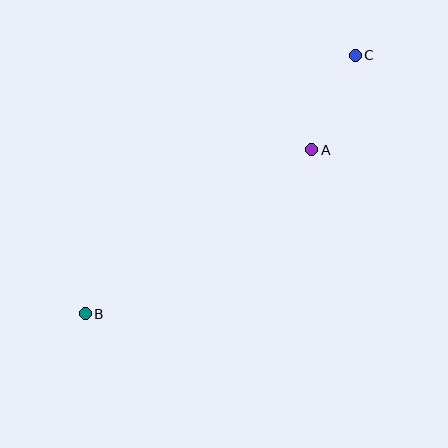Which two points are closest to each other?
Points A and C are closest to each other.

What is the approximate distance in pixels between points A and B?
The distance between A and B is approximately 280 pixels.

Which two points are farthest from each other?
Points B and C are farthest from each other.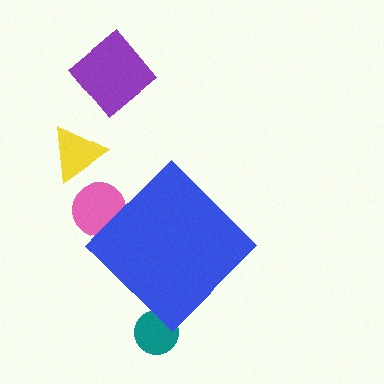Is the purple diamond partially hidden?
No, the purple diamond is fully visible.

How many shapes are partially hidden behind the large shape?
2 shapes are partially hidden.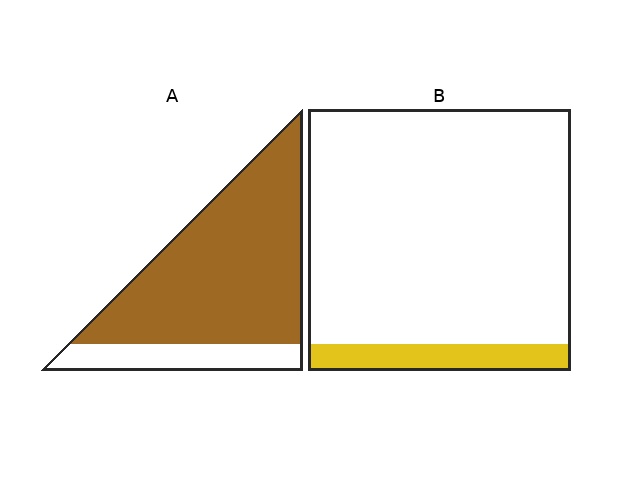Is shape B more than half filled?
No.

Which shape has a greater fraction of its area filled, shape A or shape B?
Shape A.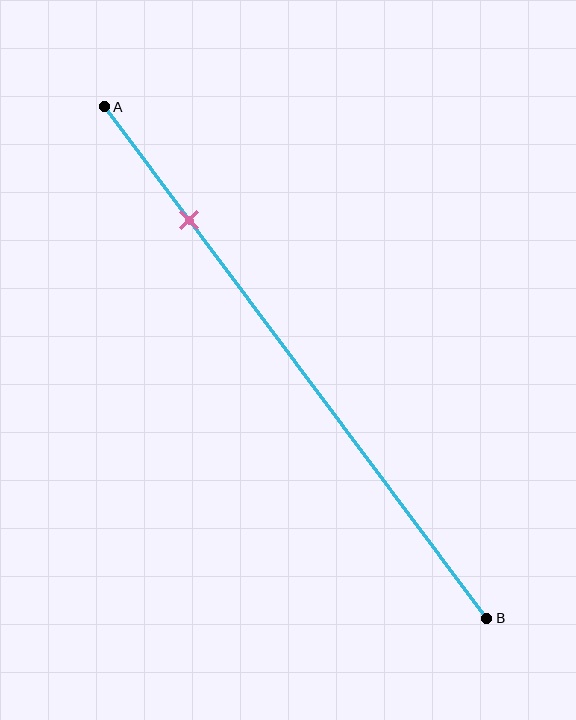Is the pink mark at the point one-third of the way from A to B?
No, the mark is at about 20% from A, not at the 33% one-third point.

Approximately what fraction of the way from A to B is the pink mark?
The pink mark is approximately 20% of the way from A to B.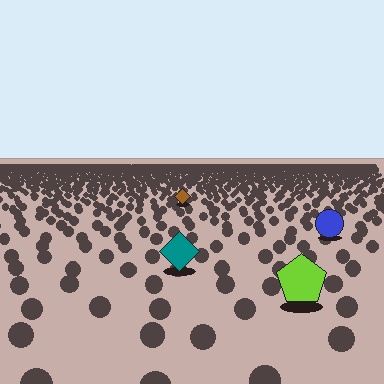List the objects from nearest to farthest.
From nearest to farthest: the lime pentagon, the teal diamond, the blue circle, the brown diamond.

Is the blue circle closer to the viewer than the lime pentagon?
No. The lime pentagon is closer — you can tell from the texture gradient: the ground texture is coarser near it.